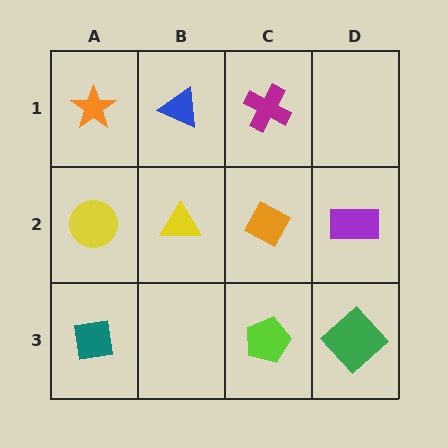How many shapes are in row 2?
4 shapes.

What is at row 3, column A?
A teal square.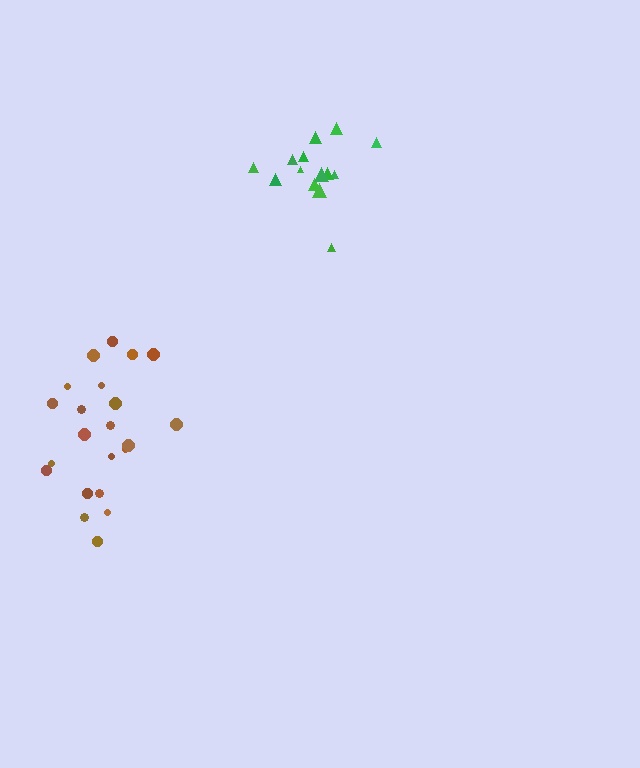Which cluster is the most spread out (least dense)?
Brown.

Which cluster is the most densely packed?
Green.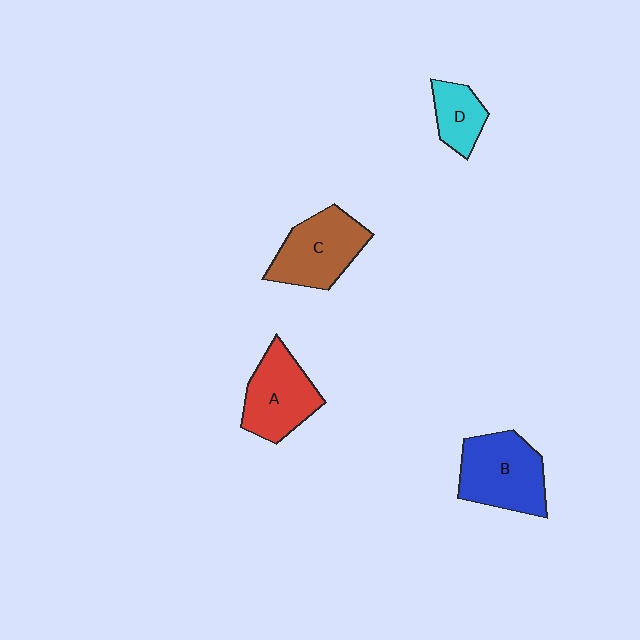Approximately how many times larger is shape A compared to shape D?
Approximately 1.7 times.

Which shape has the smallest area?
Shape D (cyan).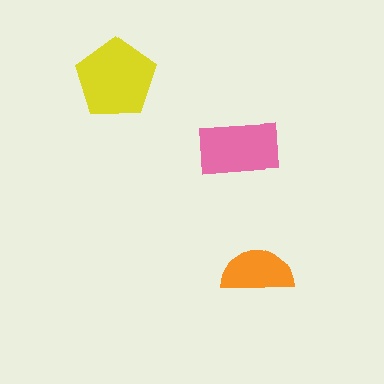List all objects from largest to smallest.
The yellow pentagon, the pink rectangle, the orange semicircle.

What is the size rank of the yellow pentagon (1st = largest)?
1st.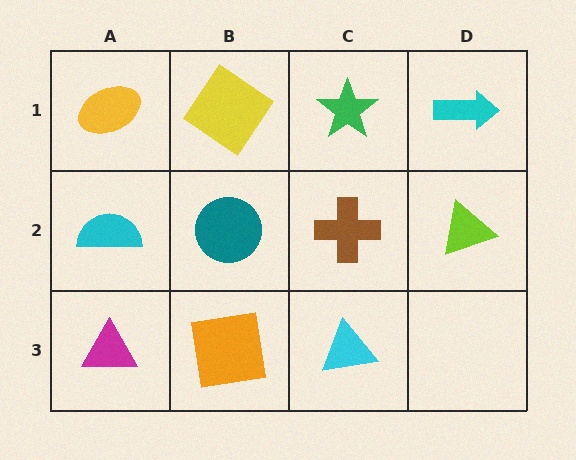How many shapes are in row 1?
4 shapes.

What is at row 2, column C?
A brown cross.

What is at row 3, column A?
A magenta triangle.